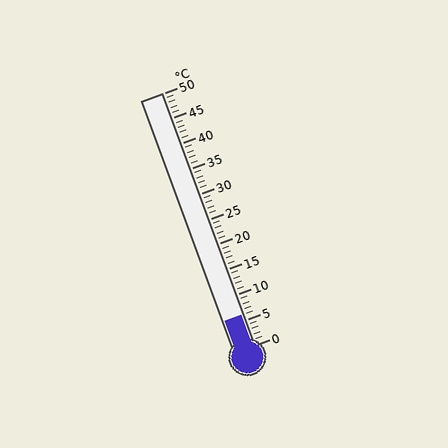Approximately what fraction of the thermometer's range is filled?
The thermometer is filled to approximately 10% of its range.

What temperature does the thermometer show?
The thermometer shows approximately 6°C.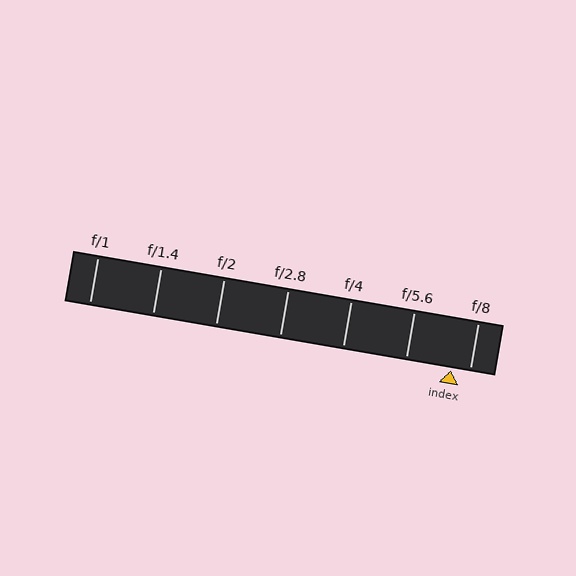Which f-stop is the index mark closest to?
The index mark is closest to f/8.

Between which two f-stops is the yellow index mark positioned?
The index mark is between f/5.6 and f/8.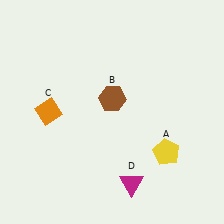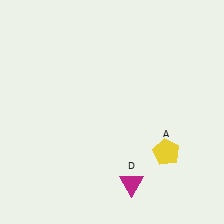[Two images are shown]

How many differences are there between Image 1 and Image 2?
There are 2 differences between the two images.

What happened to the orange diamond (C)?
The orange diamond (C) was removed in Image 2. It was in the top-left area of Image 1.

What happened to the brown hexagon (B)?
The brown hexagon (B) was removed in Image 2. It was in the top-right area of Image 1.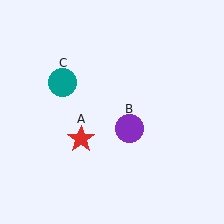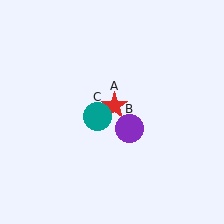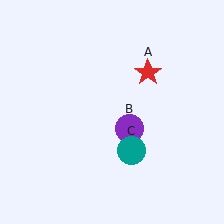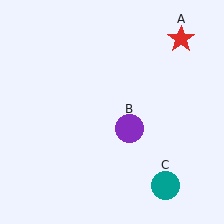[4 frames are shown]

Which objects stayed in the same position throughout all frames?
Purple circle (object B) remained stationary.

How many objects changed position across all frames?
2 objects changed position: red star (object A), teal circle (object C).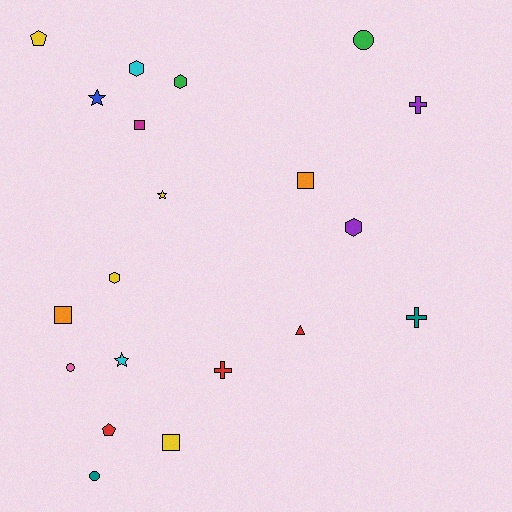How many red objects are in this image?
There are 3 red objects.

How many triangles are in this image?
There is 1 triangle.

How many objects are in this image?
There are 20 objects.